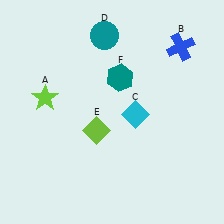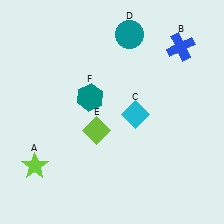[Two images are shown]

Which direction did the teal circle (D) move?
The teal circle (D) moved right.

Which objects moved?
The objects that moved are: the lime star (A), the teal circle (D), the teal hexagon (F).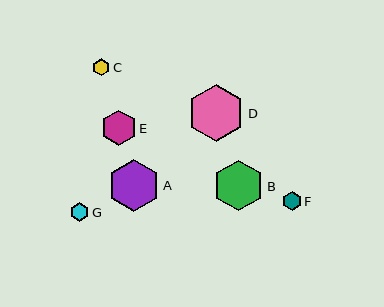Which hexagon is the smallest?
Hexagon C is the smallest with a size of approximately 17 pixels.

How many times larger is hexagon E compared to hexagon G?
Hexagon E is approximately 1.9 times the size of hexagon G.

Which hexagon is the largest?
Hexagon D is the largest with a size of approximately 57 pixels.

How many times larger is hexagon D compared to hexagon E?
Hexagon D is approximately 1.6 times the size of hexagon E.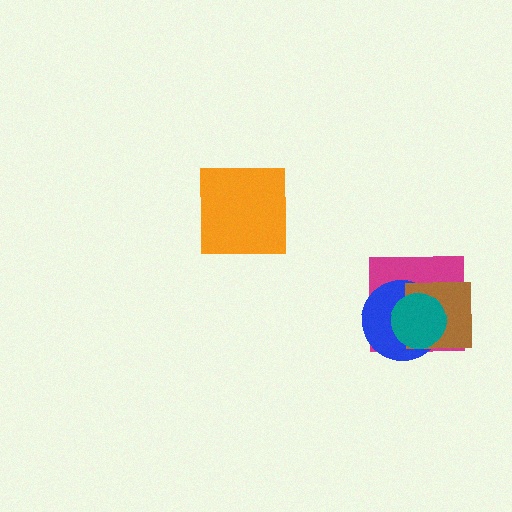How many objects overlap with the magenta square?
3 objects overlap with the magenta square.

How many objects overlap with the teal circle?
3 objects overlap with the teal circle.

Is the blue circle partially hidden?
Yes, it is partially covered by another shape.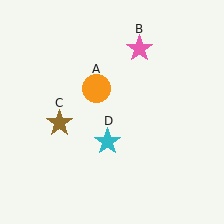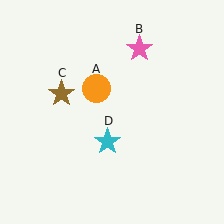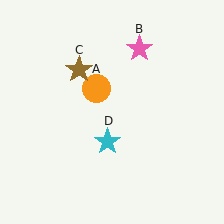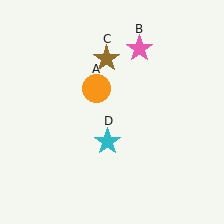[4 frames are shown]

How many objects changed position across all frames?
1 object changed position: brown star (object C).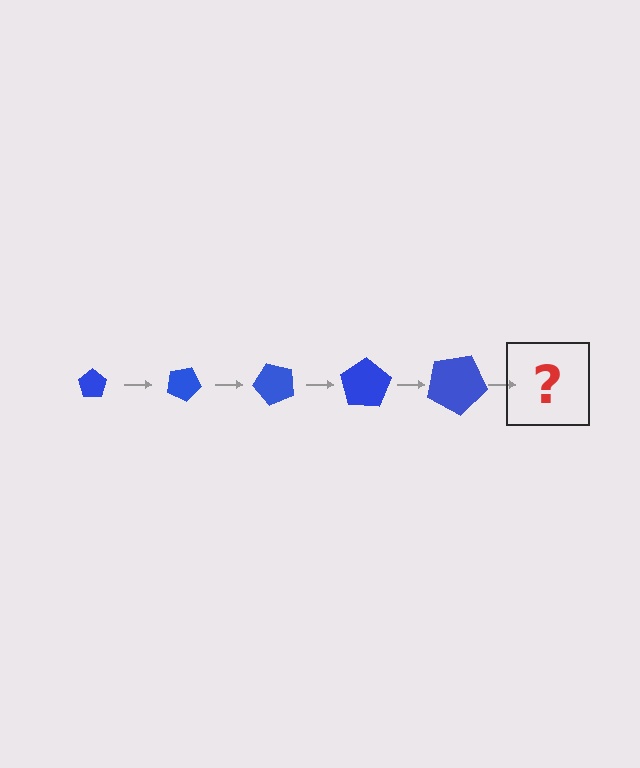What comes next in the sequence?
The next element should be a pentagon, larger than the previous one and rotated 125 degrees from the start.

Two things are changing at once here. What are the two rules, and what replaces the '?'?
The two rules are that the pentagon grows larger each step and it rotates 25 degrees each step. The '?' should be a pentagon, larger than the previous one and rotated 125 degrees from the start.